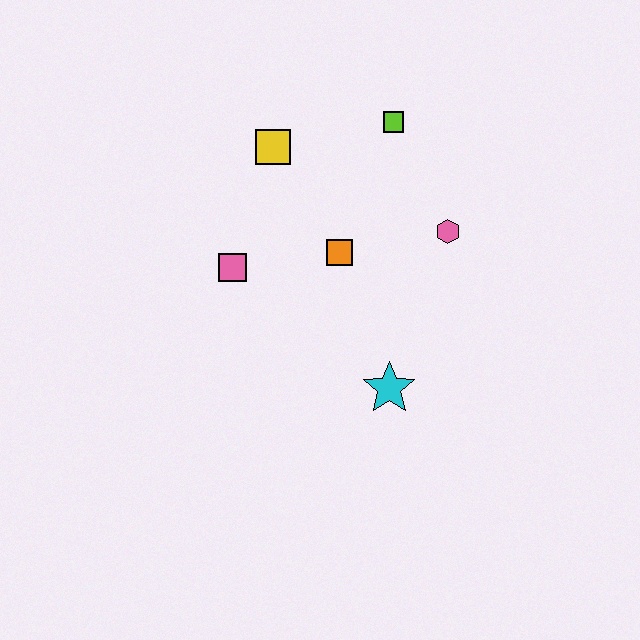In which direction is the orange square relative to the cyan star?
The orange square is above the cyan star.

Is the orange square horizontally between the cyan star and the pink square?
Yes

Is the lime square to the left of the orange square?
No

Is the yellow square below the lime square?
Yes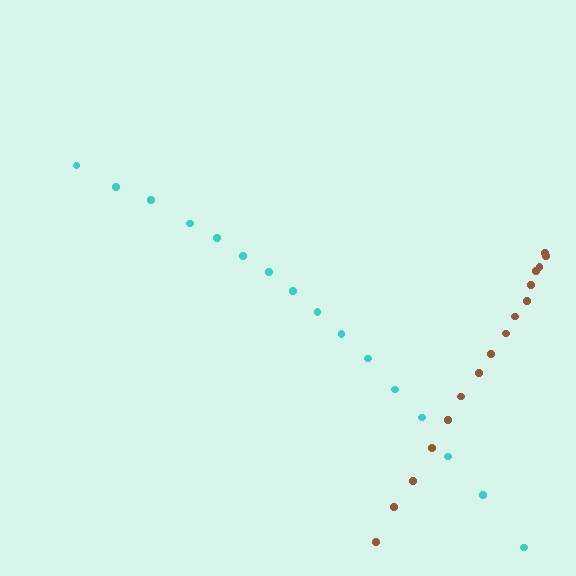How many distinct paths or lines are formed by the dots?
There are 2 distinct paths.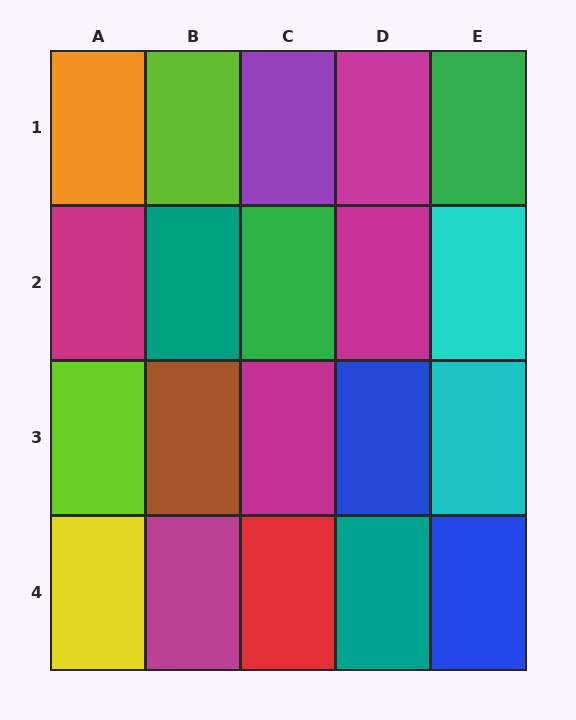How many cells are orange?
1 cell is orange.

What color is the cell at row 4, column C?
Red.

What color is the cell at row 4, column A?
Yellow.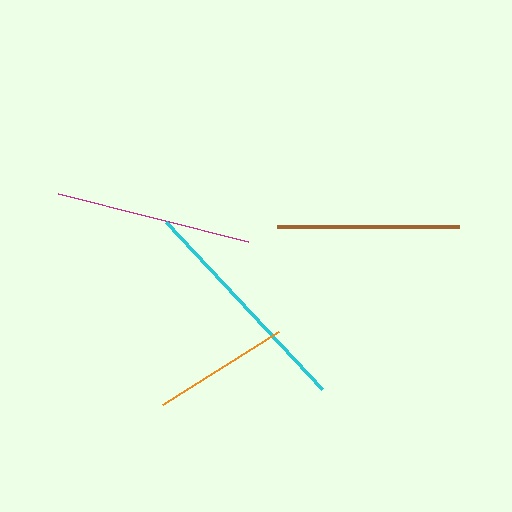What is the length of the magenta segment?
The magenta segment is approximately 196 pixels long.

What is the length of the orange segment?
The orange segment is approximately 137 pixels long.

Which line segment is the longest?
The cyan line is the longest at approximately 228 pixels.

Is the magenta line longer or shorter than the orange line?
The magenta line is longer than the orange line.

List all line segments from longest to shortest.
From longest to shortest: cyan, magenta, brown, orange.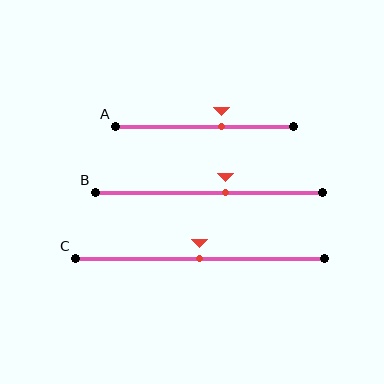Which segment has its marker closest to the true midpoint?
Segment C has its marker closest to the true midpoint.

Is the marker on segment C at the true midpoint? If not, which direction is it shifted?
Yes, the marker on segment C is at the true midpoint.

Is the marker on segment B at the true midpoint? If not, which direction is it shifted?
No, the marker on segment B is shifted to the right by about 7% of the segment length.